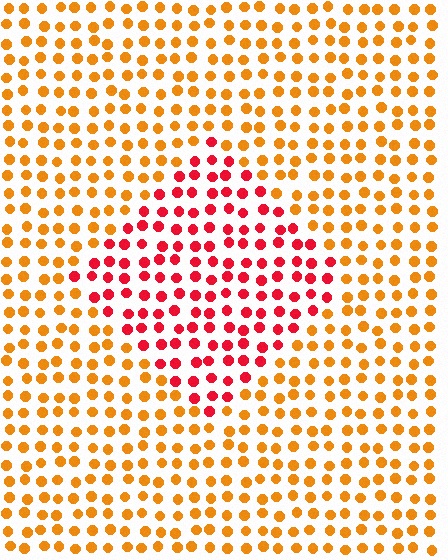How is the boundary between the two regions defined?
The boundary is defined purely by a slight shift in hue (about 42 degrees). Spacing, size, and orientation are identical on both sides.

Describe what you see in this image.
The image is filled with small orange elements in a uniform arrangement. A diamond-shaped region is visible where the elements are tinted to a slightly different hue, forming a subtle color boundary.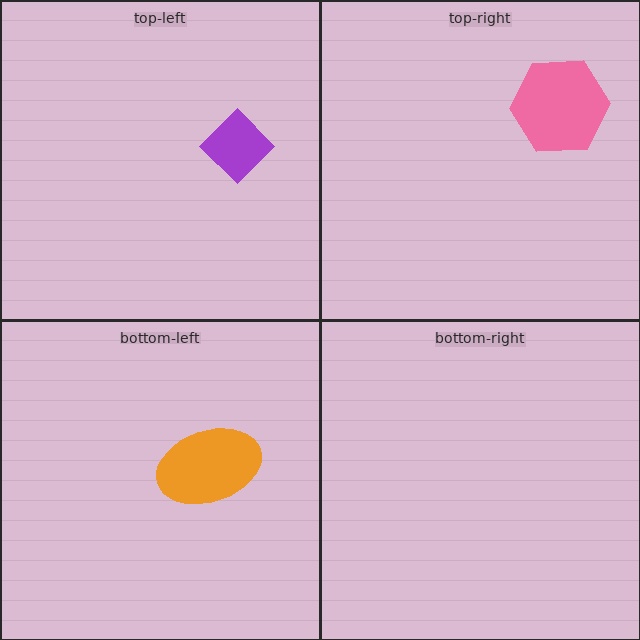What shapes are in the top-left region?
The purple diamond.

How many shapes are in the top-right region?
1.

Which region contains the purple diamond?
The top-left region.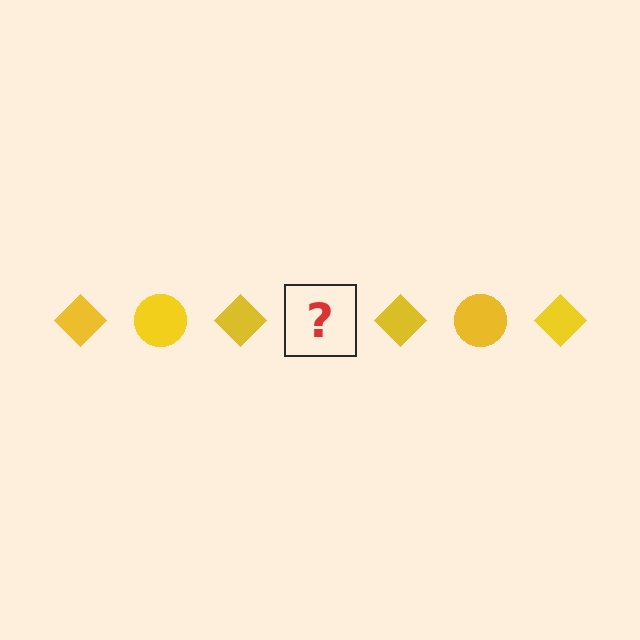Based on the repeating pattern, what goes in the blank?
The blank should be a yellow circle.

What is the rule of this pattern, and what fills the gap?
The rule is that the pattern cycles through diamond, circle shapes in yellow. The gap should be filled with a yellow circle.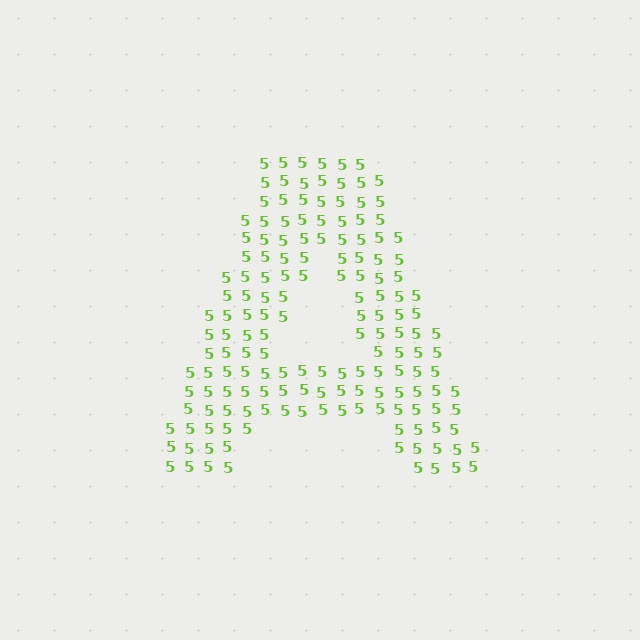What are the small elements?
The small elements are digit 5's.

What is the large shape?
The large shape is the letter A.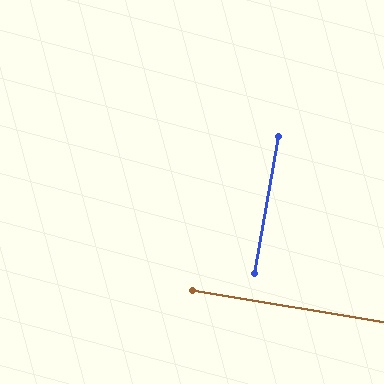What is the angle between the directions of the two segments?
Approximately 90 degrees.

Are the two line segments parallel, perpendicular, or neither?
Perpendicular — they meet at approximately 90°.